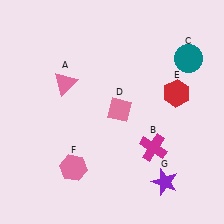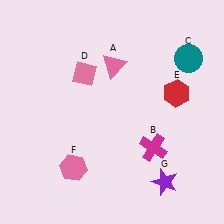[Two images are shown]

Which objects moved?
The objects that moved are: the pink triangle (A), the pink diamond (D).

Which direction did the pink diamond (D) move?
The pink diamond (D) moved up.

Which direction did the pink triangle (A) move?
The pink triangle (A) moved right.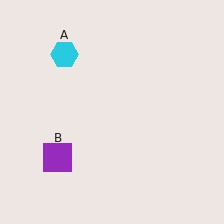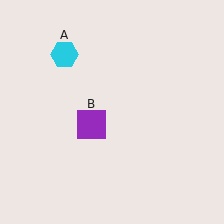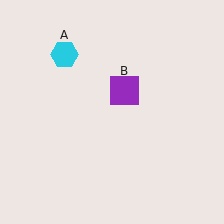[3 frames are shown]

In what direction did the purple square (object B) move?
The purple square (object B) moved up and to the right.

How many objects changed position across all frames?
1 object changed position: purple square (object B).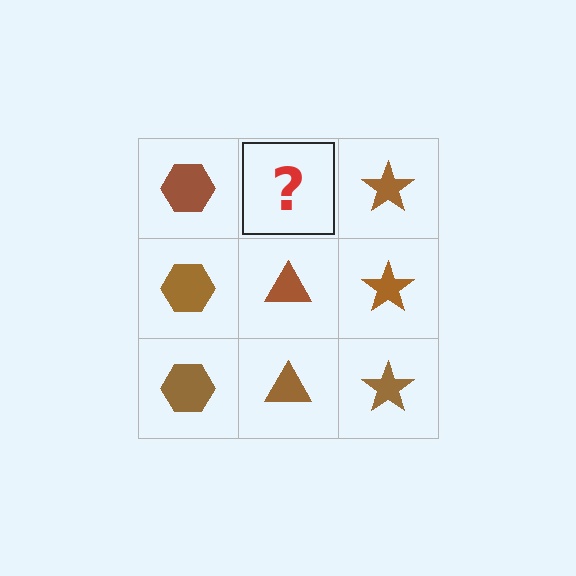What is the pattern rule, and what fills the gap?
The rule is that each column has a consistent shape. The gap should be filled with a brown triangle.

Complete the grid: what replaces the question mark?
The question mark should be replaced with a brown triangle.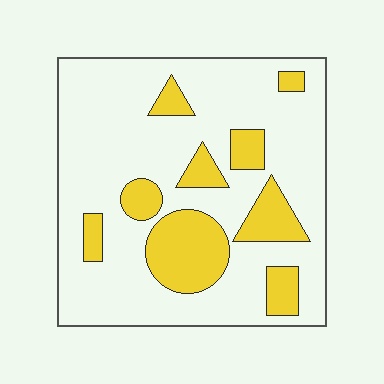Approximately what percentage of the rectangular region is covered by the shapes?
Approximately 25%.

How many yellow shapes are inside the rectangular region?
9.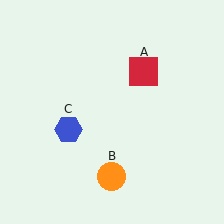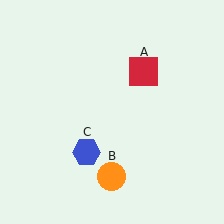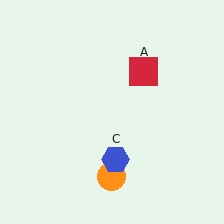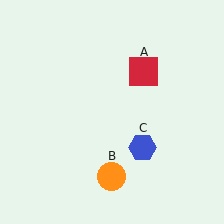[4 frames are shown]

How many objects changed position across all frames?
1 object changed position: blue hexagon (object C).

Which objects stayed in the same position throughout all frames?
Red square (object A) and orange circle (object B) remained stationary.